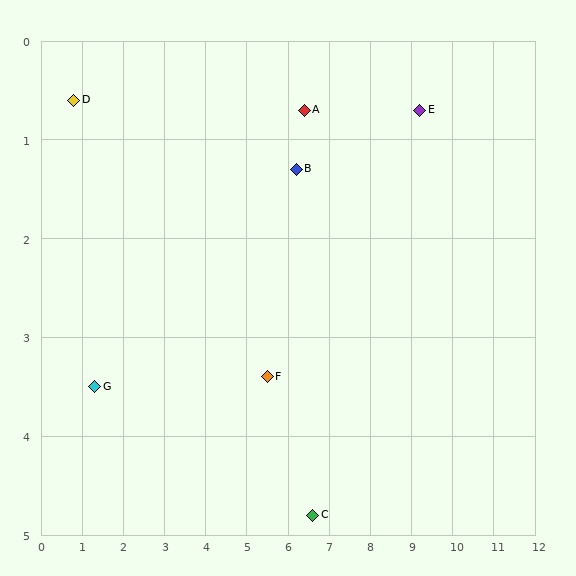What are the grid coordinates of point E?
Point E is at approximately (9.2, 0.7).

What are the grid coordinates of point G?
Point G is at approximately (1.3, 3.5).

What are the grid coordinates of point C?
Point C is at approximately (6.6, 4.8).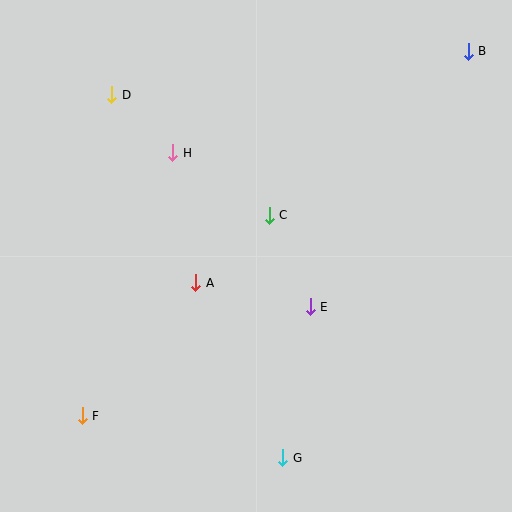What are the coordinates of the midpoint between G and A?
The midpoint between G and A is at (239, 370).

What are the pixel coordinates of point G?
Point G is at (283, 458).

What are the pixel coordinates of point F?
Point F is at (82, 416).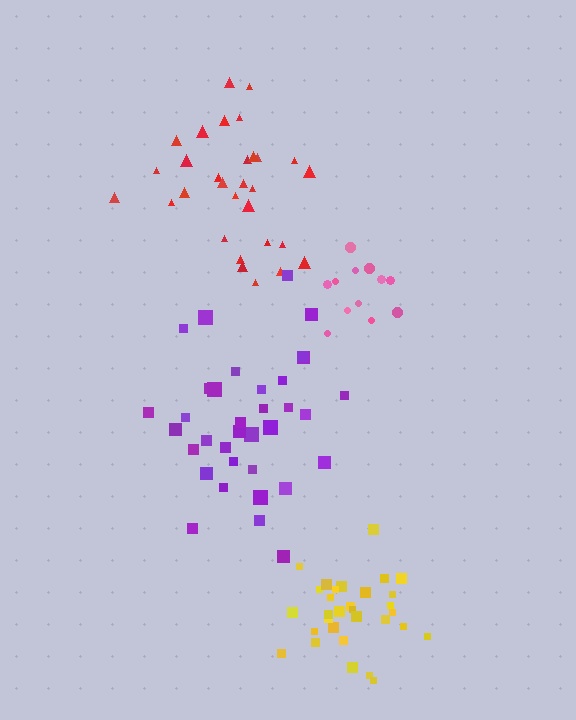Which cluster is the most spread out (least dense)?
Purple.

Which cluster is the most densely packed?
Yellow.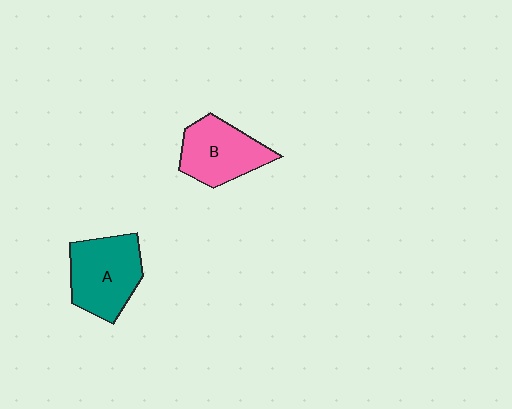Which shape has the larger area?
Shape A (teal).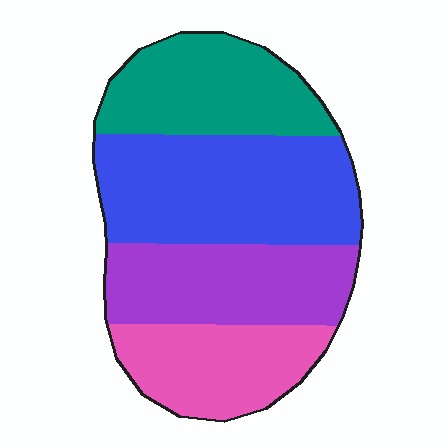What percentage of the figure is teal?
Teal takes up less than a quarter of the figure.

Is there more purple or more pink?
Purple.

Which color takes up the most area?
Blue, at roughly 35%.